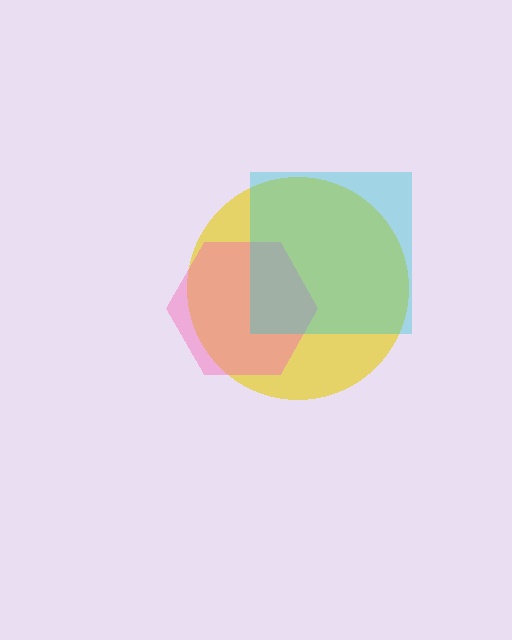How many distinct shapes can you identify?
There are 3 distinct shapes: a yellow circle, a pink hexagon, a cyan square.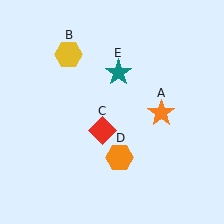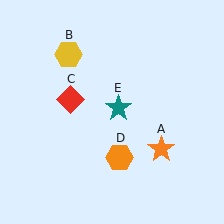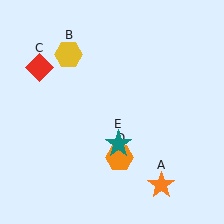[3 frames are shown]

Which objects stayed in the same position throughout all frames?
Yellow hexagon (object B) and orange hexagon (object D) remained stationary.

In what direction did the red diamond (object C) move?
The red diamond (object C) moved up and to the left.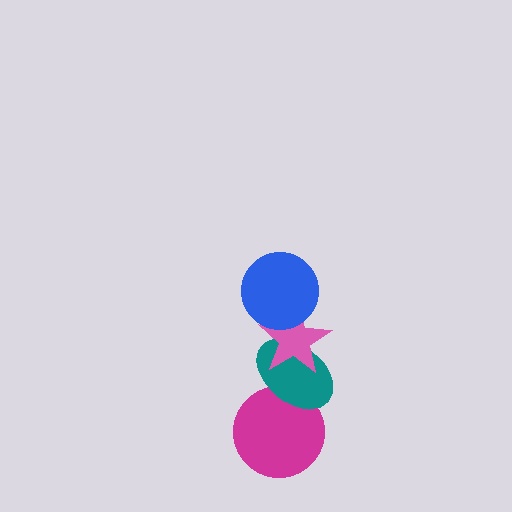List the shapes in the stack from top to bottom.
From top to bottom: the blue circle, the pink star, the teal ellipse, the magenta circle.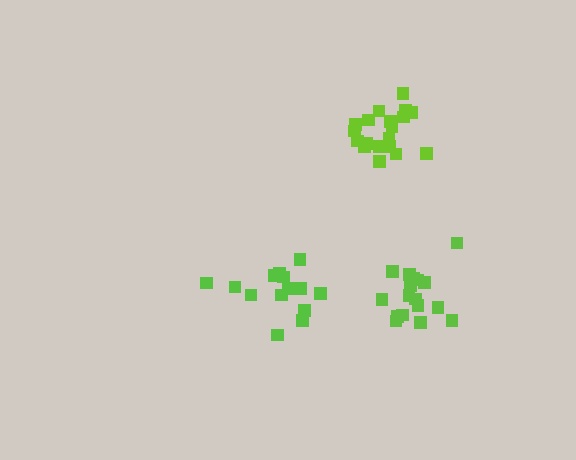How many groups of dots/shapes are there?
There are 3 groups.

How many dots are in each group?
Group 1: 17 dots, Group 2: 14 dots, Group 3: 19 dots (50 total).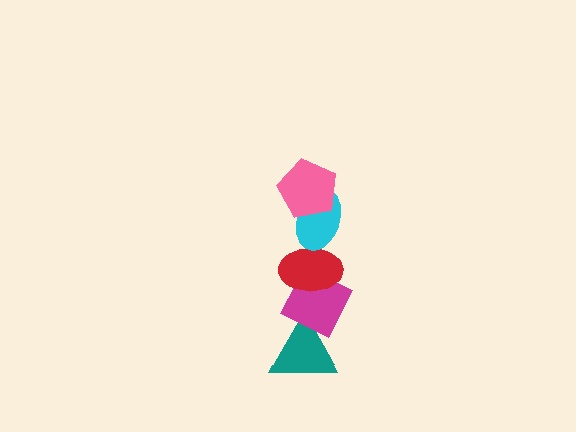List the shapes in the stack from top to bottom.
From top to bottom: the pink pentagon, the cyan ellipse, the red ellipse, the magenta diamond, the teal triangle.